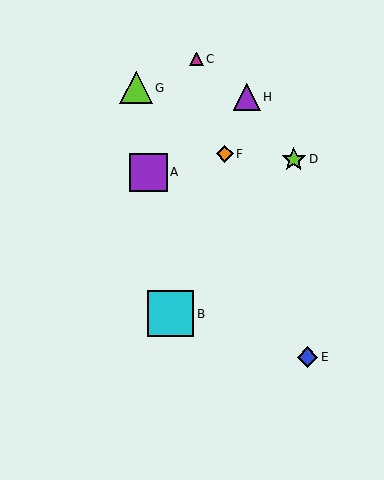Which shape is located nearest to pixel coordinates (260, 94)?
The purple triangle (labeled H) at (247, 97) is nearest to that location.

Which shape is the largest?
The cyan square (labeled B) is the largest.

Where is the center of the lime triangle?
The center of the lime triangle is at (136, 88).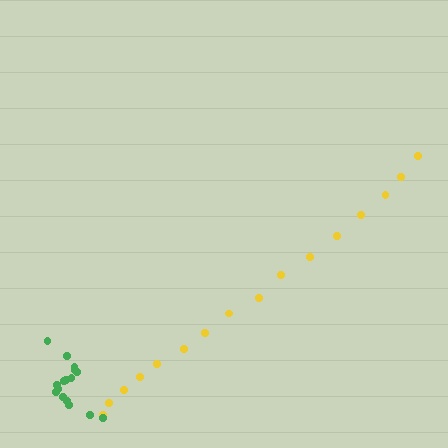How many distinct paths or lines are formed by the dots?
There are 2 distinct paths.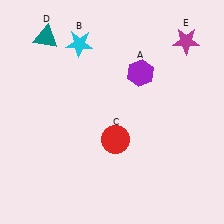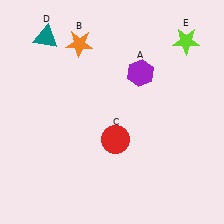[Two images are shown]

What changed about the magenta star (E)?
In Image 1, E is magenta. In Image 2, it changed to lime.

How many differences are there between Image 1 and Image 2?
There are 2 differences between the two images.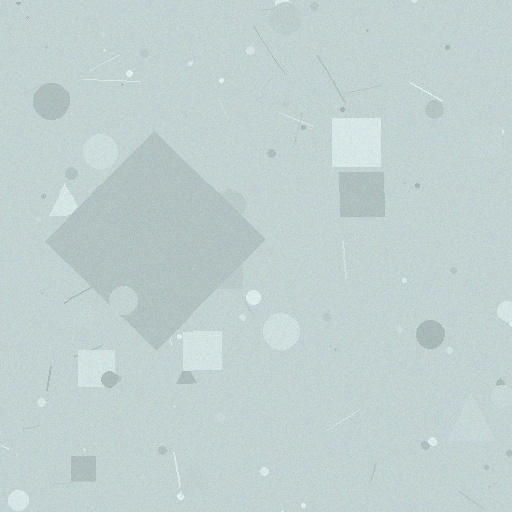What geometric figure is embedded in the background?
A diamond is embedded in the background.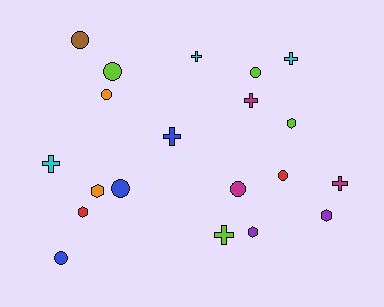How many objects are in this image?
There are 20 objects.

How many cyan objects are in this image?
There are 3 cyan objects.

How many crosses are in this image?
There are 7 crosses.